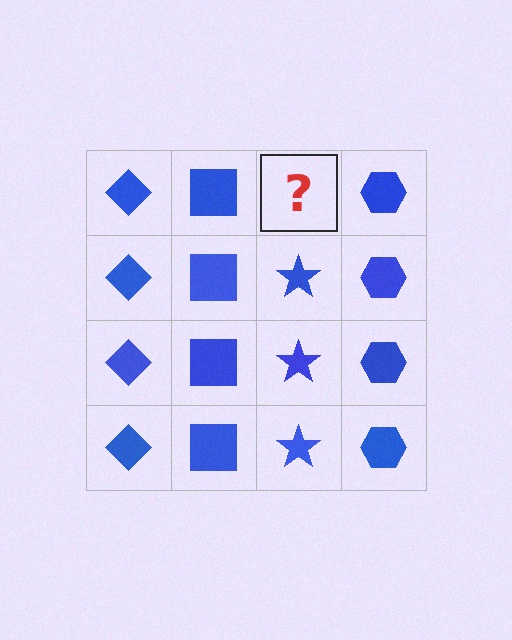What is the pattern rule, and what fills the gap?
The rule is that each column has a consistent shape. The gap should be filled with a blue star.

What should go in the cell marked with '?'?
The missing cell should contain a blue star.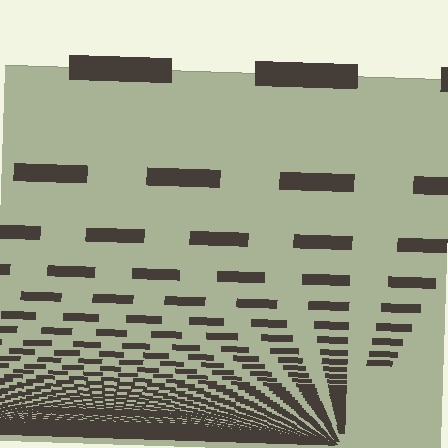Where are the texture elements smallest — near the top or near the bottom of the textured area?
Near the bottom.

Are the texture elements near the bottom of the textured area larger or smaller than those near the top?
Smaller. The gradient is inverted — elements near the bottom are smaller and denser.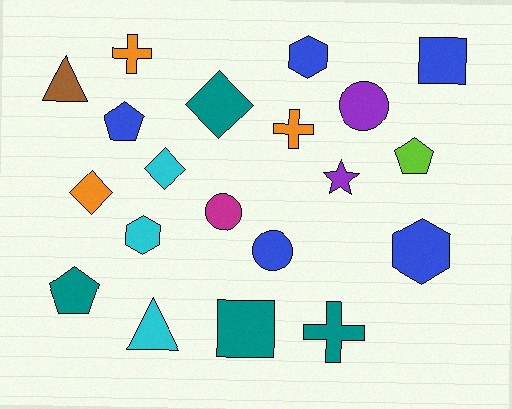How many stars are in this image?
There is 1 star.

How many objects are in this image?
There are 20 objects.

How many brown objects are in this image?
There is 1 brown object.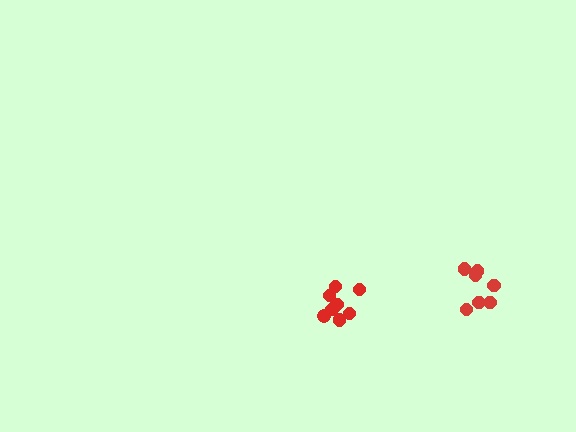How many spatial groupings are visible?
There are 2 spatial groupings.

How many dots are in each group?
Group 1: 9 dots, Group 2: 7 dots (16 total).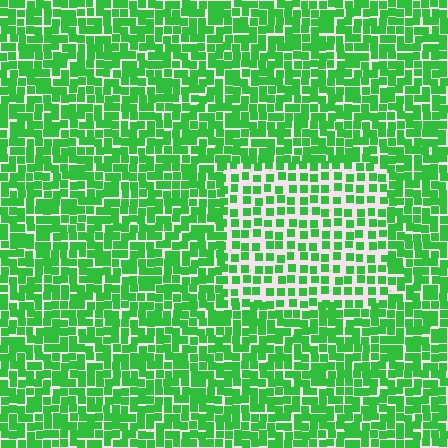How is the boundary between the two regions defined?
The boundary is defined by a change in element density (approximately 1.8x ratio). All elements are the same color, size, and shape.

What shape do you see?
I see a rectangle.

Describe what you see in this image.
The image contains small green elements arranged at two different densities. A rectangle-shaped region is visible where the elements are less densely packed than the surrounding area.